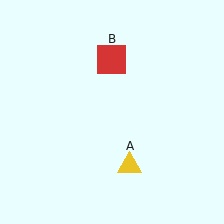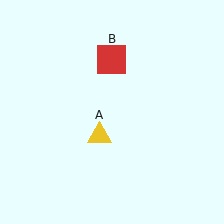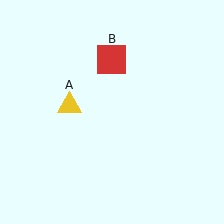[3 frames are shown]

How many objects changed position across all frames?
1 object changed position: yellow triangle (object A).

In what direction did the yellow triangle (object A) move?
The yellow triangle (object A) moved up and to the left.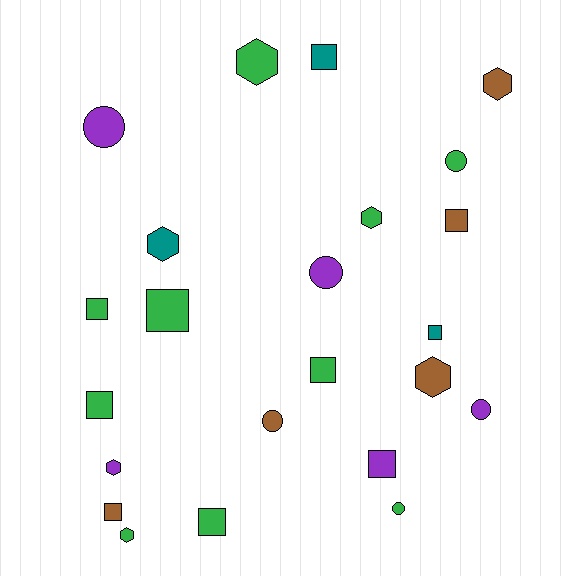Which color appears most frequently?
Green, with 10 objects.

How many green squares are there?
There are 5 green squares.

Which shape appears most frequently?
Square, with 10 objects.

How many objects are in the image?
There are 23 objects.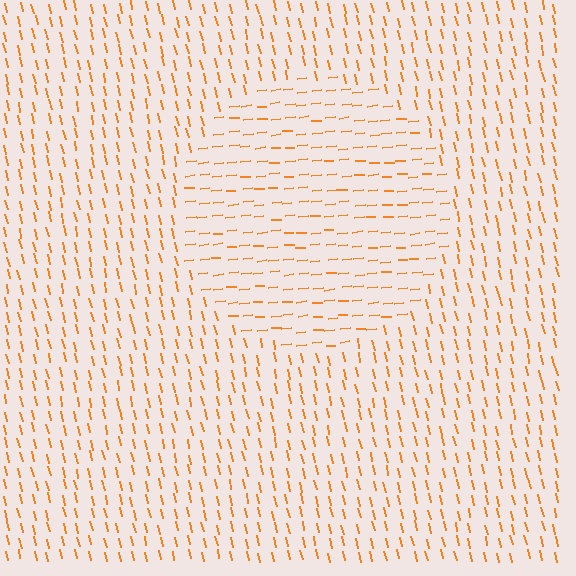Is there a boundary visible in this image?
Yes, there is a texture boundary formed by a change in line orientation.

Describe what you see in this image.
The image is filled with small orange line segments. A circle region in the image has lines oriented differently from the surrounding lines, creating a visible texture boundary.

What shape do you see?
I see a circle.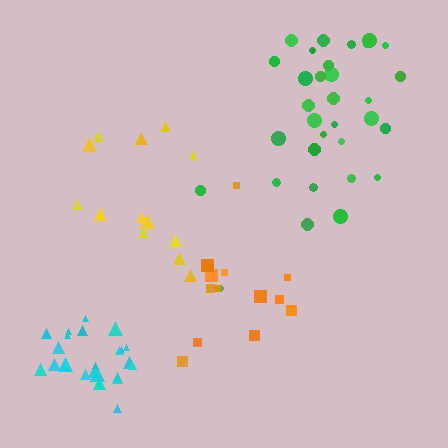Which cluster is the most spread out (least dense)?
Yellow.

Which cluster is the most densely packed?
Cyan.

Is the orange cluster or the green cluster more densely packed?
Orange.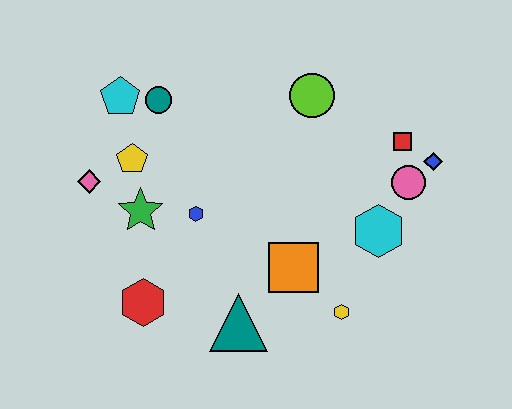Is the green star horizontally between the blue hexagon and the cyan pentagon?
Yes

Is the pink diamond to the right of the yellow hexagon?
No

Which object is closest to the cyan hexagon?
The pink circle is closest to the cyan hexagon.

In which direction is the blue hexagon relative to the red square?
The blue hexagon is to the left of the red square.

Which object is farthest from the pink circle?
The pink diamond is farthest from the pink circle.